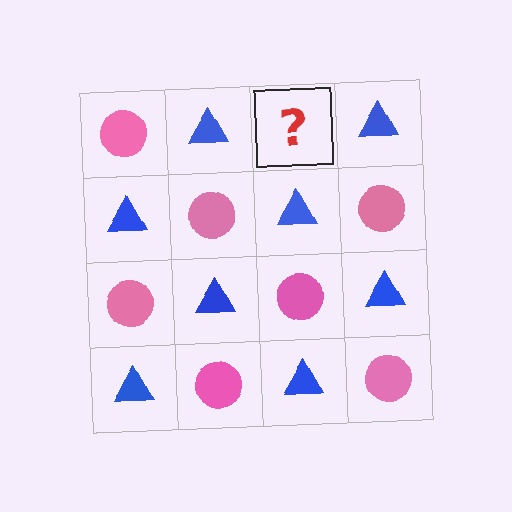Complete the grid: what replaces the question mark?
The question mark should be replaced with a pink circle.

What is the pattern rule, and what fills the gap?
The rule is that it alternates pink circle and blue triangle in a checkerboard pattern. The gap should be filled with a pink circle.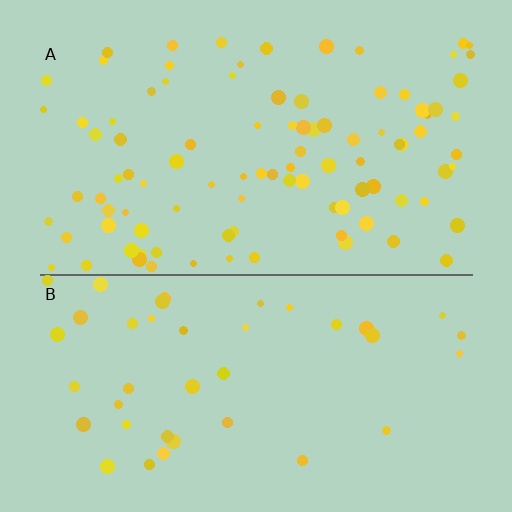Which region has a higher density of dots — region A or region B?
A (the top).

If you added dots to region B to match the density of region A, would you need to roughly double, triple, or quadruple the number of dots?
Approximately double.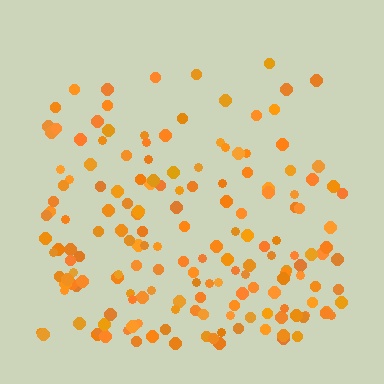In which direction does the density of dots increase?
From top to bottom, with the bottom side densest.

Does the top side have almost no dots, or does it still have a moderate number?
Still a moderate number, just noticeably fewer than the bottom.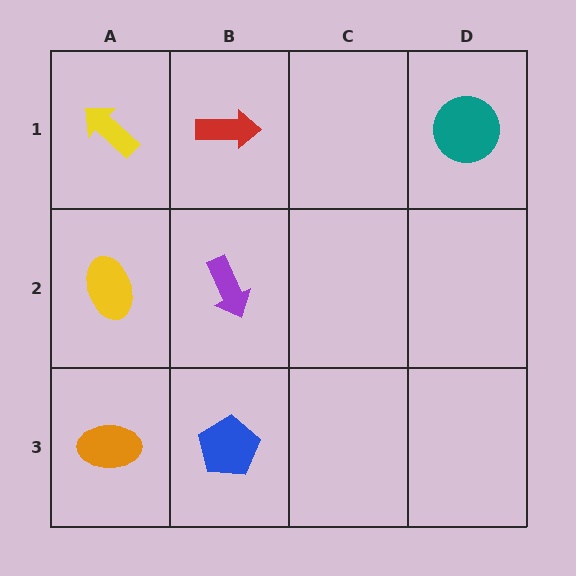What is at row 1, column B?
A red arrow.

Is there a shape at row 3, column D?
No, that cell is empty.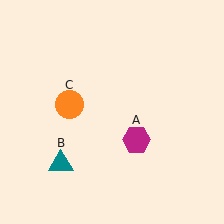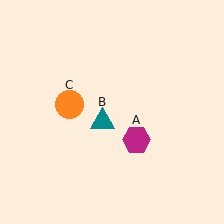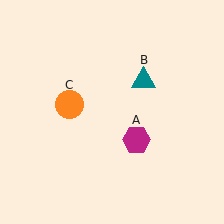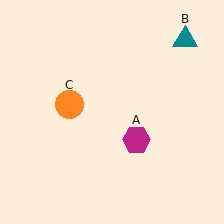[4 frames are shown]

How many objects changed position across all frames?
1 object changed position: teal triangle (object B).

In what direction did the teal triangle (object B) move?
The teal triangle (object B) moved up and to the right.